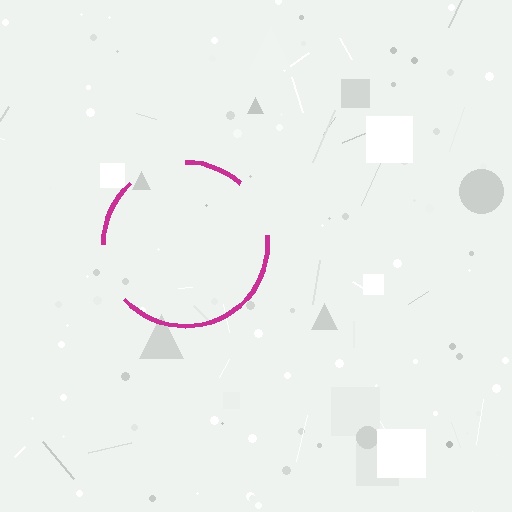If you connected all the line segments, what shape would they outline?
They would outline a circle.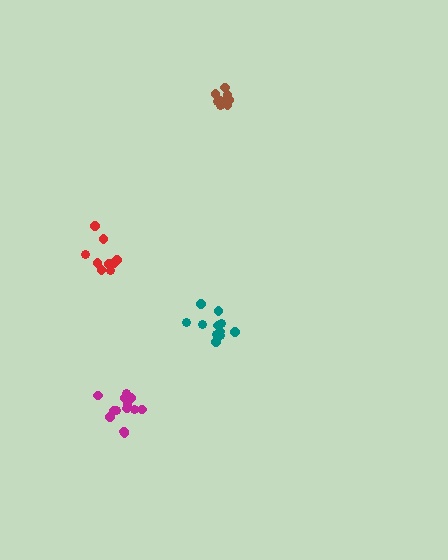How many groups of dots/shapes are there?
There are 4 groups.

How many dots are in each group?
Group 1: 10 dots, Group 2: 13 dots, Group 3: 10 dots, Group 4: 11 dots (44 total).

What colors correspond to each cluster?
The clusters are colored: red, magenta, brown, teal.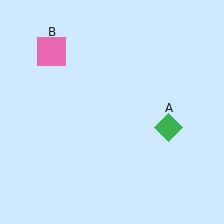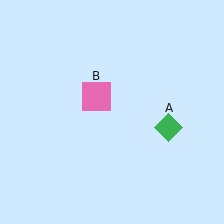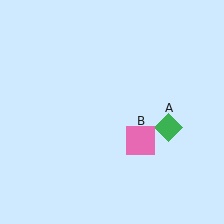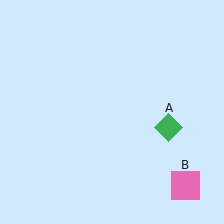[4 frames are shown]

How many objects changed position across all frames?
1 object changed position: pink square (object B).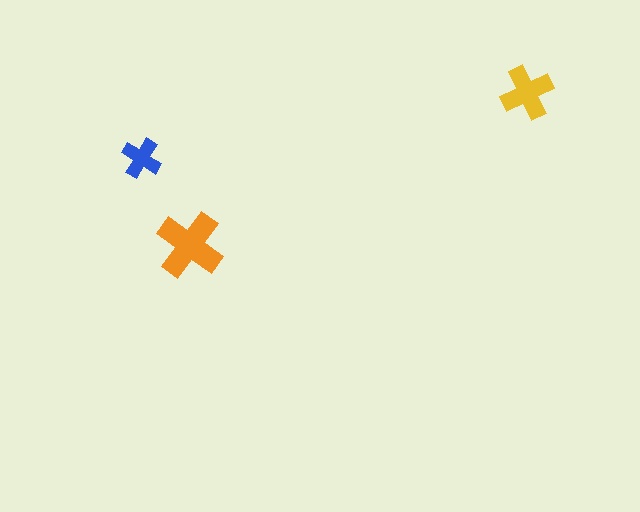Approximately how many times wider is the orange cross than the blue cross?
About 1.5 times wider.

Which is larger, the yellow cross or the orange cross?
The orange one.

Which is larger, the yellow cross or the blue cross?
The yellow one.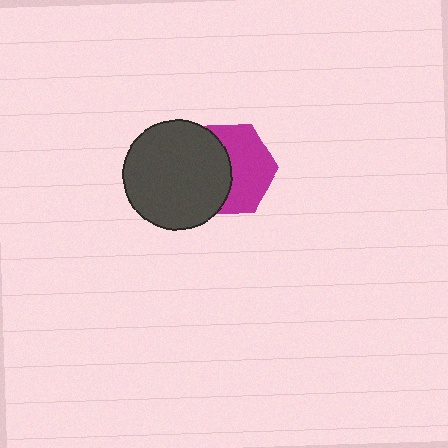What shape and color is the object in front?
The object in front is a dark gray circle.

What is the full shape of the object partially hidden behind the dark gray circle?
The partially hidden object is a magenta hexagon.